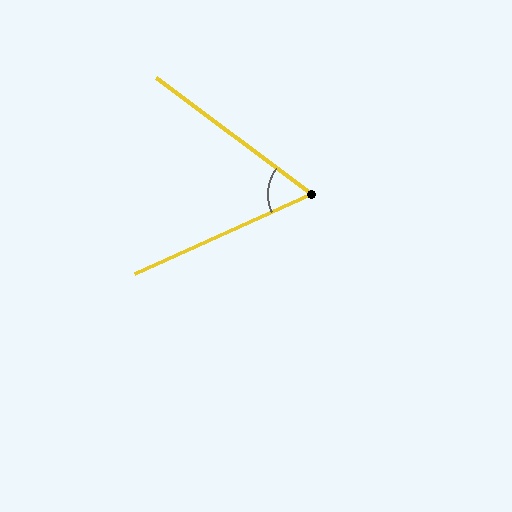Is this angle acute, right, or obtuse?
It is acute.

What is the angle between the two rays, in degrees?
Approximately 61 degrees.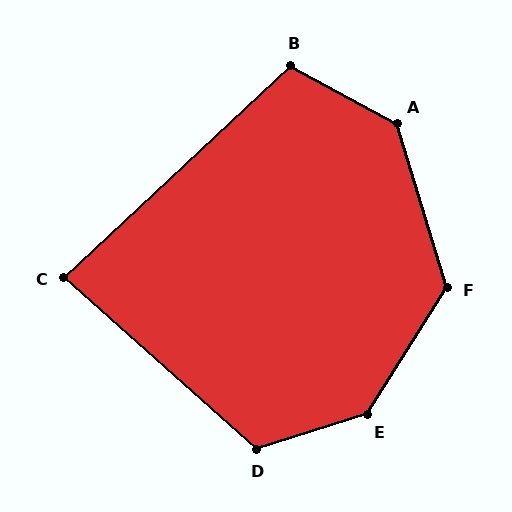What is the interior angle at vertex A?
Approximately 135 degrees (obtuse).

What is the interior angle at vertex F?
Approximately 131 degrees (obtuse).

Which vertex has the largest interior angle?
E, at approximately 140 degrees.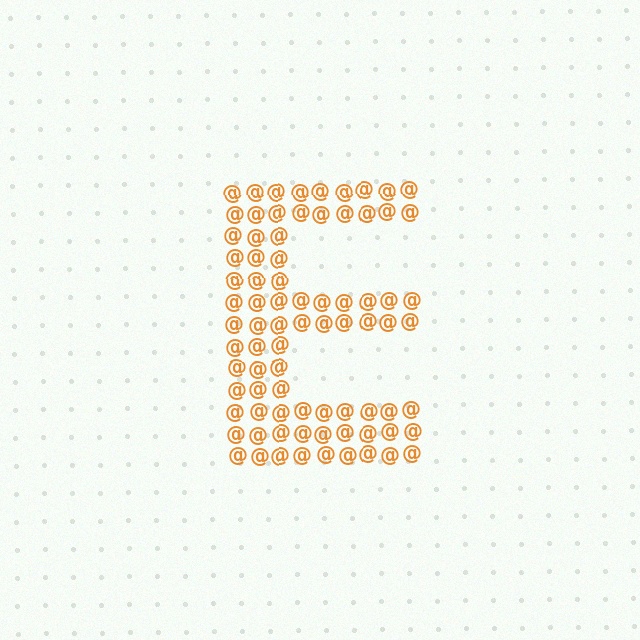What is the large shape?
The large shape is the letter E.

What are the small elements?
The small elements are at signs.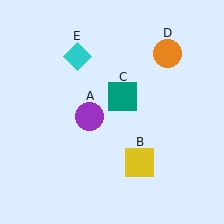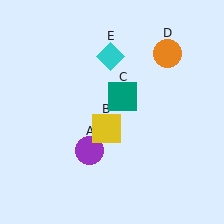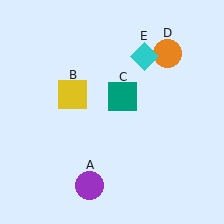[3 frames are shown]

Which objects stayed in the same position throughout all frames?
Teal square (object C) and orange circle (object D) remained stationary.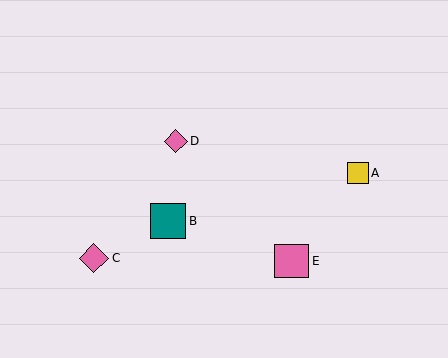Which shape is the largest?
The teal square (labeled B) is the largest.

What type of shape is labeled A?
Shape A is a yellow square.